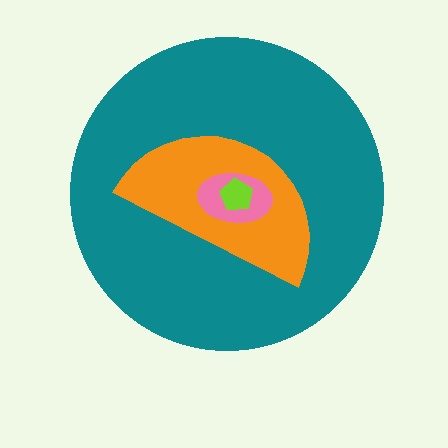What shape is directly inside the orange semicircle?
The pink ellipse.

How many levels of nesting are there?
4.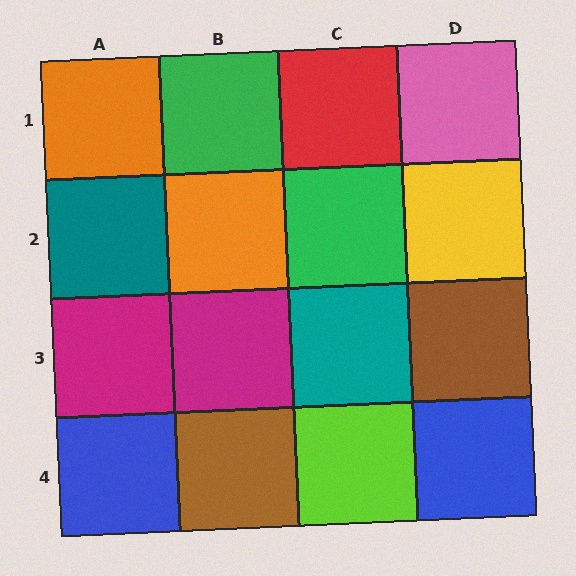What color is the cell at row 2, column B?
Orange.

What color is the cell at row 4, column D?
Blue.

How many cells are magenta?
2 cells are magenta.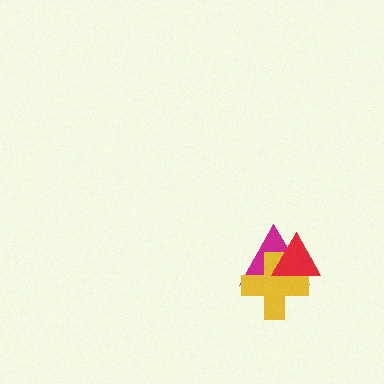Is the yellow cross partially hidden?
Yes, it is partially covered by another shape.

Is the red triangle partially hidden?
No, no other shape covers it.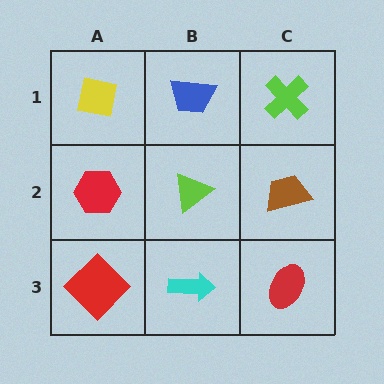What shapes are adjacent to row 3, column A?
A red hexagon (row 2, column A), a cyan arrow (row 3, column B).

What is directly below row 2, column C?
A red ellipse.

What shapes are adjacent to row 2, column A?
A yellow square (row 1, column A), a red diamond (row 3, column A), a lime triangle (row 2, column B).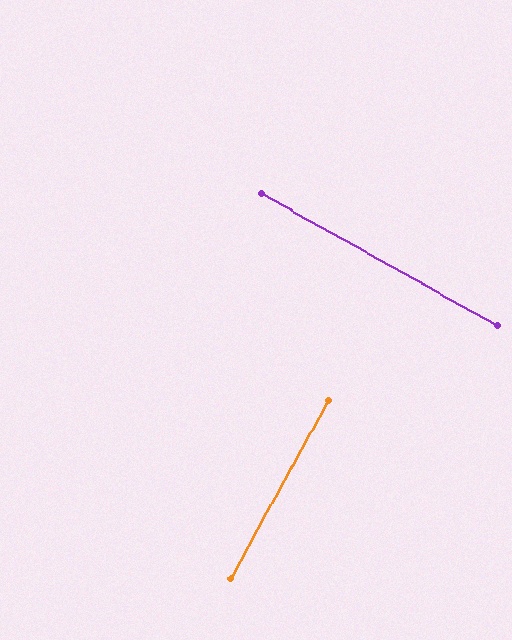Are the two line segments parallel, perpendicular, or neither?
Perpendicular — they meet at approximately 89°.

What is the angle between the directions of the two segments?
Approximately 89 degrees.